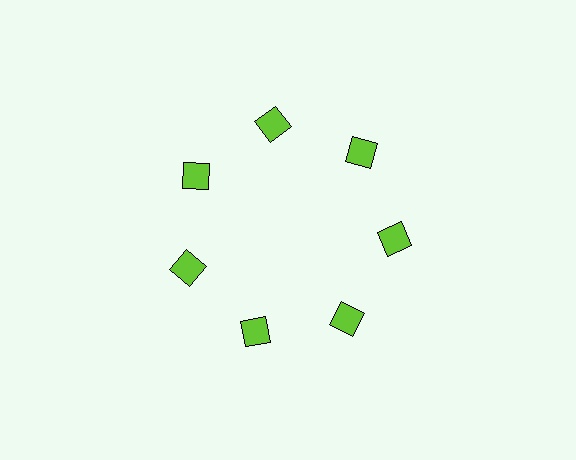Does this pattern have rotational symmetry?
Yes, this pattern has 7-fold rotational symmetry. It looks the same after rotating 51 degrees around the center.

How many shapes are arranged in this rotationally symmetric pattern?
There are 7 shapes, arranged in 7 groups of 1.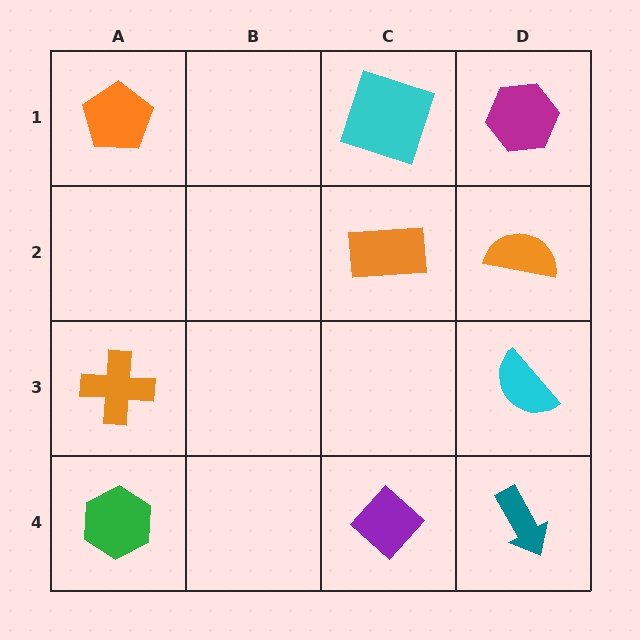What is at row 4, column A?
A green hexagon.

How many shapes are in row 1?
3 shapes.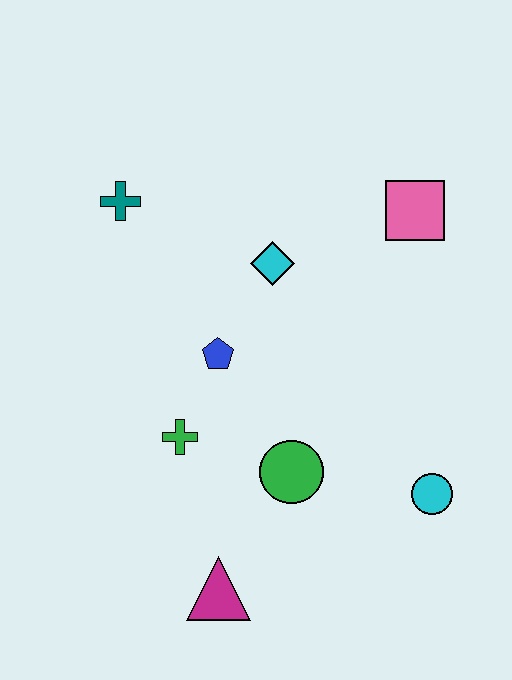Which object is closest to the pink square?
The cyan diamond is closest to the pink square.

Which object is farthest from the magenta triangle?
The pink square is farthest from the magenta triangle.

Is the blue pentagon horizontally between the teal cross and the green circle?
Yes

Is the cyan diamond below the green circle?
No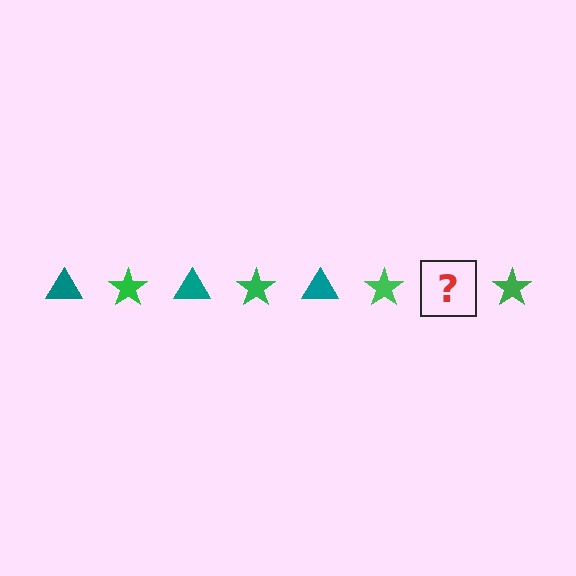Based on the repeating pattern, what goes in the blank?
The blank should be a teal triangle.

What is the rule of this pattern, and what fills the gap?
The rule is that the pattern alternates between teal triangle and green star. The gap should be filled with a teal triangle.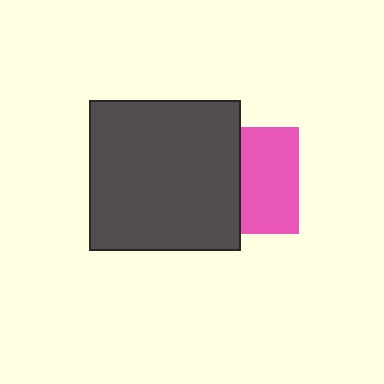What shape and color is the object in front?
The object in front is a dark gray square.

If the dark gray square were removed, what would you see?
You would see the complete pink square.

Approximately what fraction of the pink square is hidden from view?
Roughly 46% of the pink square is hidden behind the dark gray square.